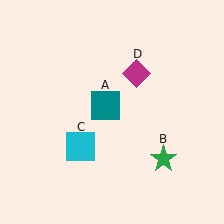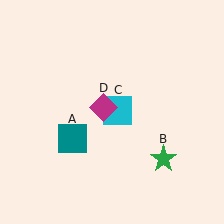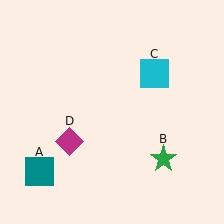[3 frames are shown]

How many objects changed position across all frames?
3 objects changed position: teal square (object A), cyan square (object C), magenta diamond (object D).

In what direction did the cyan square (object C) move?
The cyan square (object C) moved up and to the right.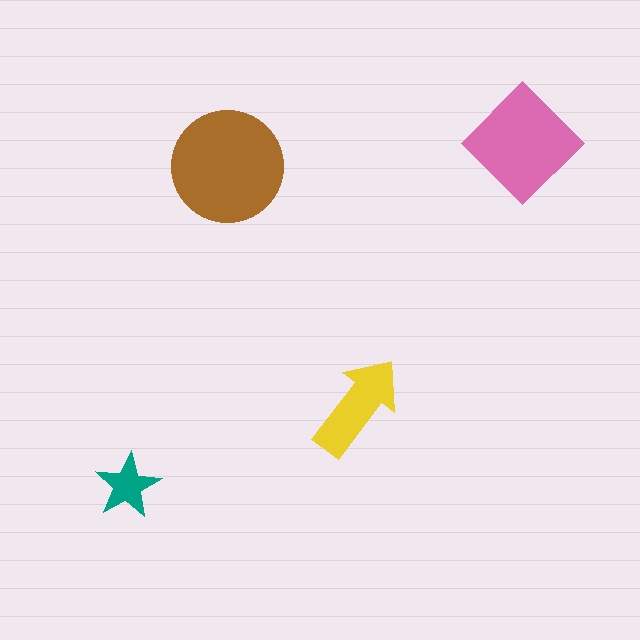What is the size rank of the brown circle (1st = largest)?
1st.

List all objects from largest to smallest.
The brown circle, the pink diamond, the yellow arrow, the teal star.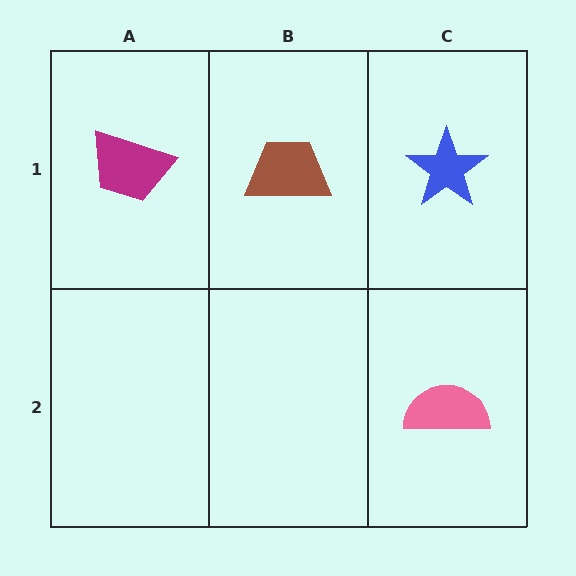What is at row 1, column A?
A magenta trapezoid.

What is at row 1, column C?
A blue star.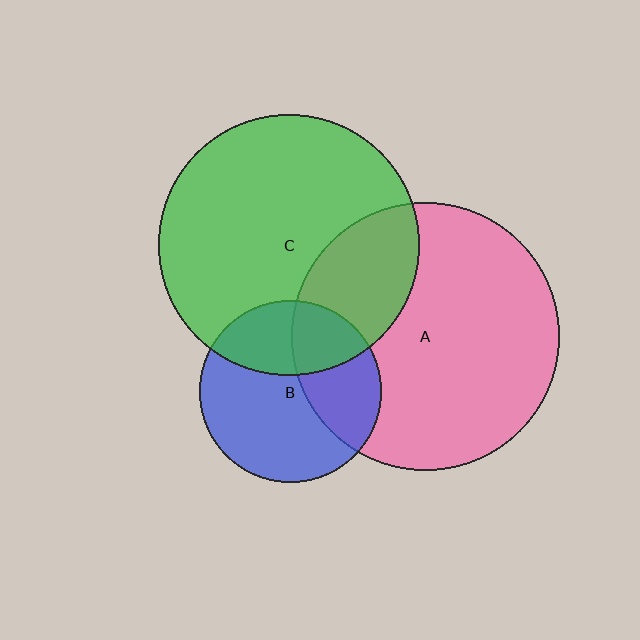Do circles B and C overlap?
Yes.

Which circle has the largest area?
Circle A (pink).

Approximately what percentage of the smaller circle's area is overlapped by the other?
Approximately 30%.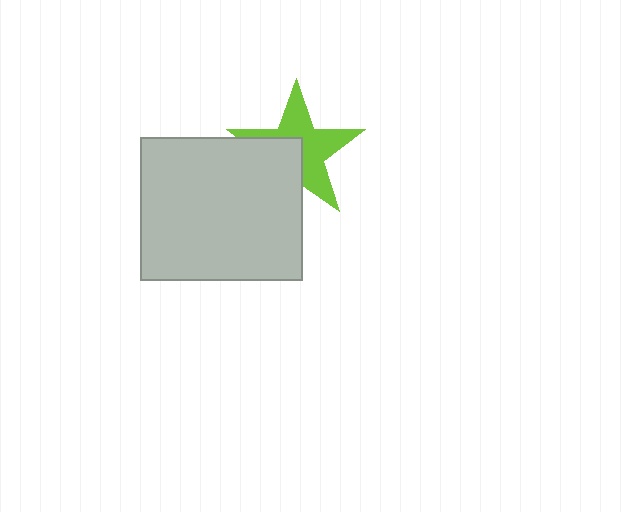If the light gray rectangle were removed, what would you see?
You would see the complete lime star.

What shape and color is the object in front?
The object in front is a light gray rectangle.